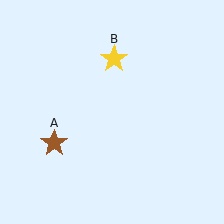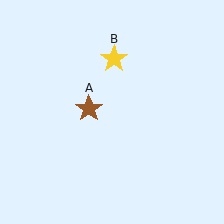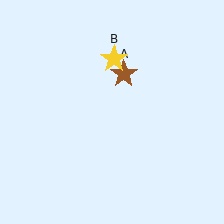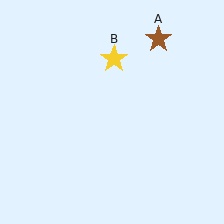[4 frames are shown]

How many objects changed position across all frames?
1 object changed position: brown star (object A).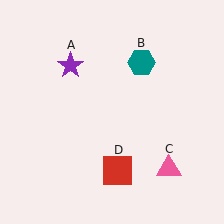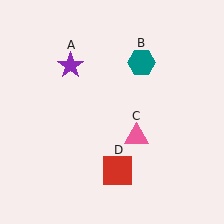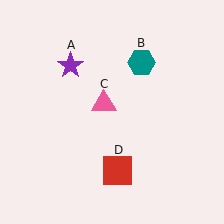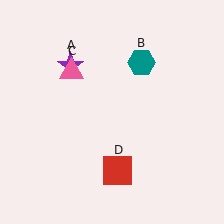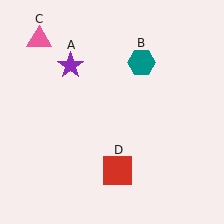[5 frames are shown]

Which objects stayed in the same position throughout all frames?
Purple star (object A) and teal hexagon (object B) and red square (object D) remained stationary.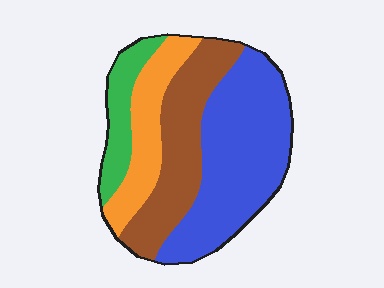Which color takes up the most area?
Blue, at roughly 45%.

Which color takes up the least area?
Green, at roughly 10%.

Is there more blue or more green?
Blue.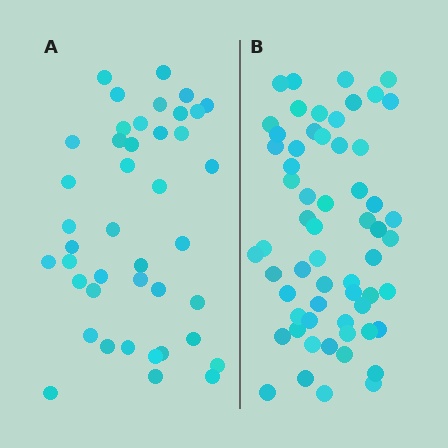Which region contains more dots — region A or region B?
Region B (the right region) has more dots.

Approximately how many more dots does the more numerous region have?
Region B has approximately 20 more dots than region A.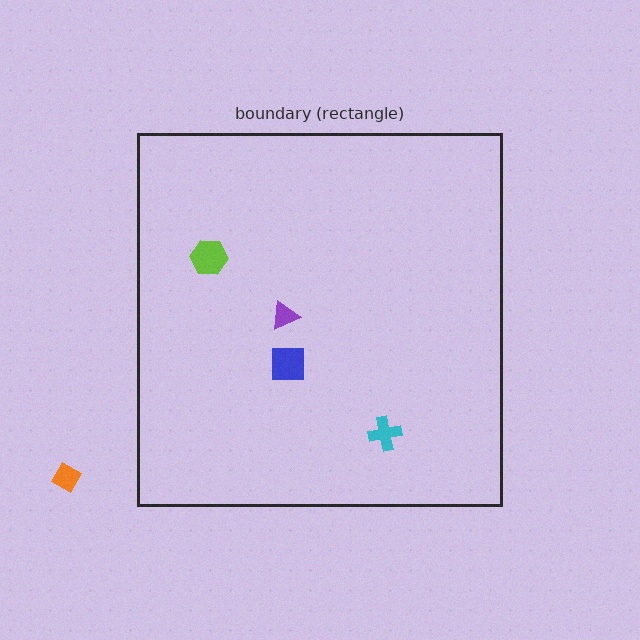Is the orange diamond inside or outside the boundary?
Outside.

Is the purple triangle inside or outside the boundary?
Inside.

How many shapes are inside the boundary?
4 inside, 1 outside.